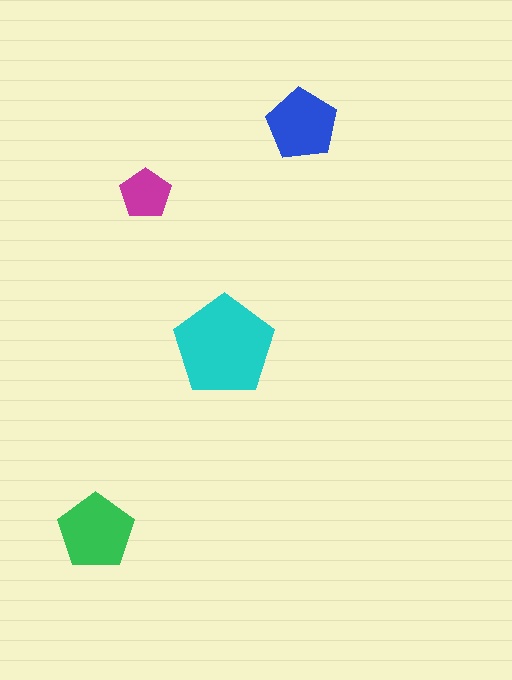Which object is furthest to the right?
The blue pentagon is rightmost.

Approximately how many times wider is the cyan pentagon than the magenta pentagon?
About 2 times wider.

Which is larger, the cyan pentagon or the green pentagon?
The cyan one.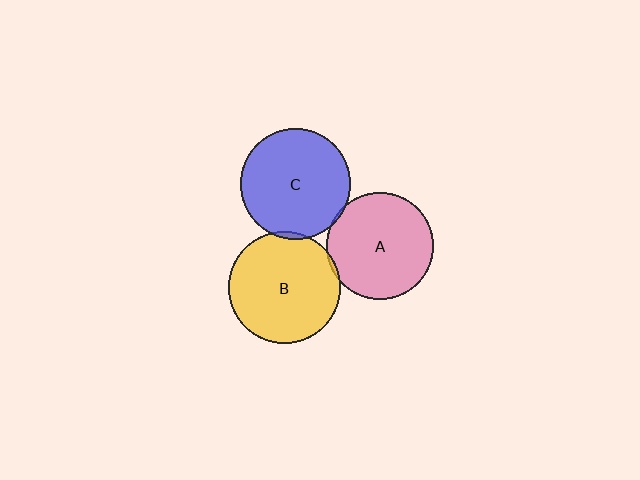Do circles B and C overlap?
Yes.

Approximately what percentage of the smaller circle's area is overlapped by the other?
Approximately 5%.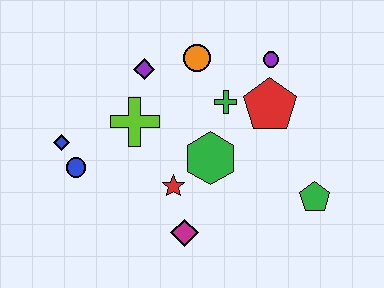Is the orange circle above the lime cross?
Yes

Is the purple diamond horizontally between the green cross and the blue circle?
Yes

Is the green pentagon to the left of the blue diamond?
No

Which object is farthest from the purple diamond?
The green pentagon is farthest from the purple diamond.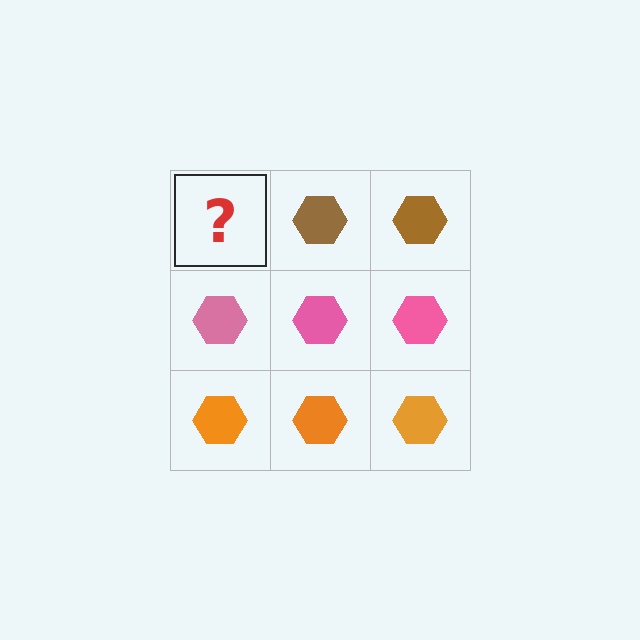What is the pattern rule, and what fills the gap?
The rule is that each row has a consistent color. The gap should be filled with a brown hexagon.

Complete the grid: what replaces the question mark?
The question mark should be replaced with a brown hexagon.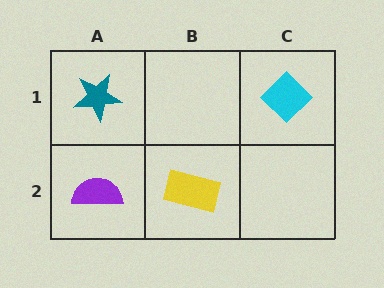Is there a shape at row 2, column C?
No, that cell is empty.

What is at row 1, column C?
A cyan diamond.